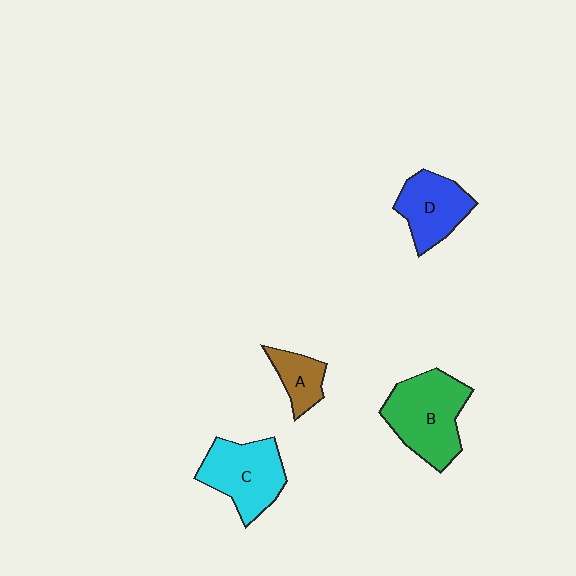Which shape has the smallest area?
Shape A (brown).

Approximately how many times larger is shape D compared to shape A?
Approximately 1.7 times.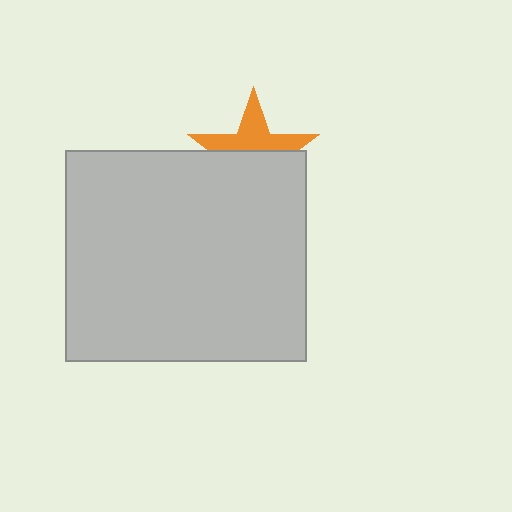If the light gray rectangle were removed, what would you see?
You would see the complete orange star.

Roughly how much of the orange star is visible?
A small part of it is visible (roughly 45%).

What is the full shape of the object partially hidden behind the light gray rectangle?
The partially hidden object is an orange star.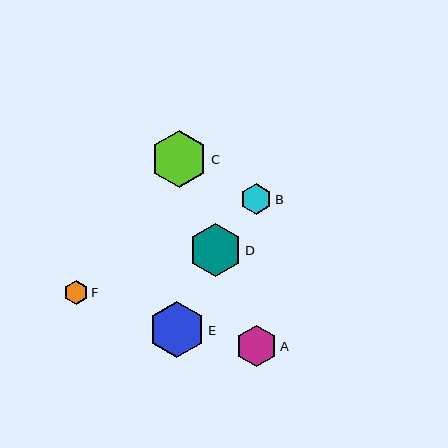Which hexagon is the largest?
Hexagon C is the largest with a size of approximately 57 pixels.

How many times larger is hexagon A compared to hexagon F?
Hexagon A is approximately 1.7 times the size of hexagon F.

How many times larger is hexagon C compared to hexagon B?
Hexagon C is approximately 1.8 times the size of hexagon B.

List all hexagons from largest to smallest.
From largest to smallest: C, E, D, A, B, F.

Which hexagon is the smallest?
Hexagon F is the smallest with a size of approximately 24 pixels.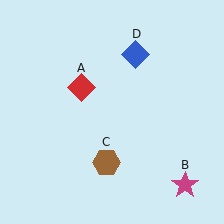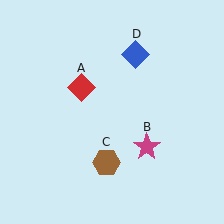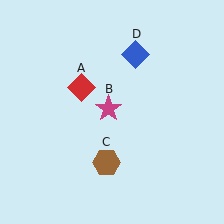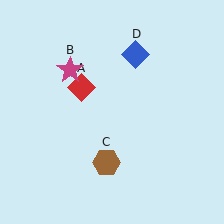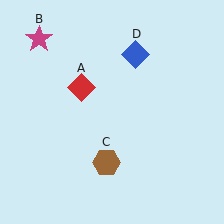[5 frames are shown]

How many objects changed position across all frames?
1 object changed position: magenta star (object B).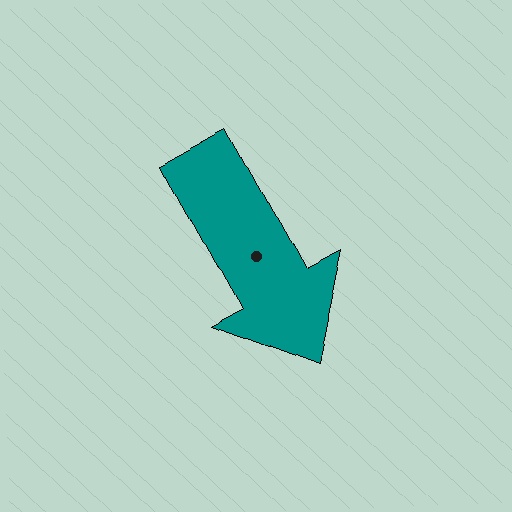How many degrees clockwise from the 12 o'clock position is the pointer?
Approximately 151 degrees.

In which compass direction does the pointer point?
Southeast.